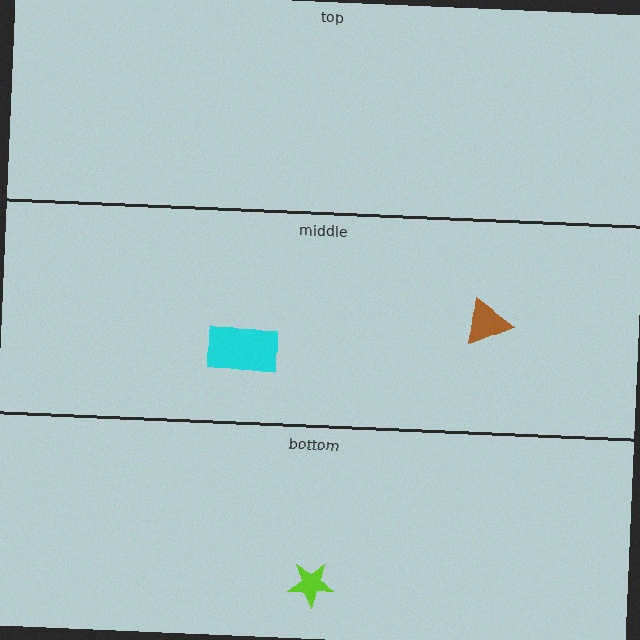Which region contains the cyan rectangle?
The middle region.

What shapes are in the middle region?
The cyan rectangle, the brown triangle.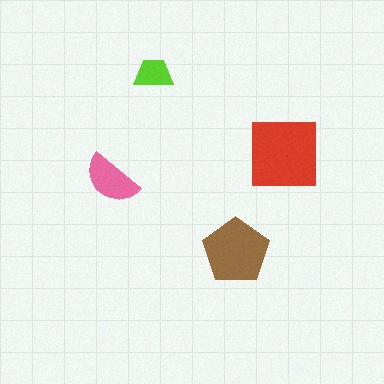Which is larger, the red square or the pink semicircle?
The red square.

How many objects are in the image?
There are 4 objects in the image.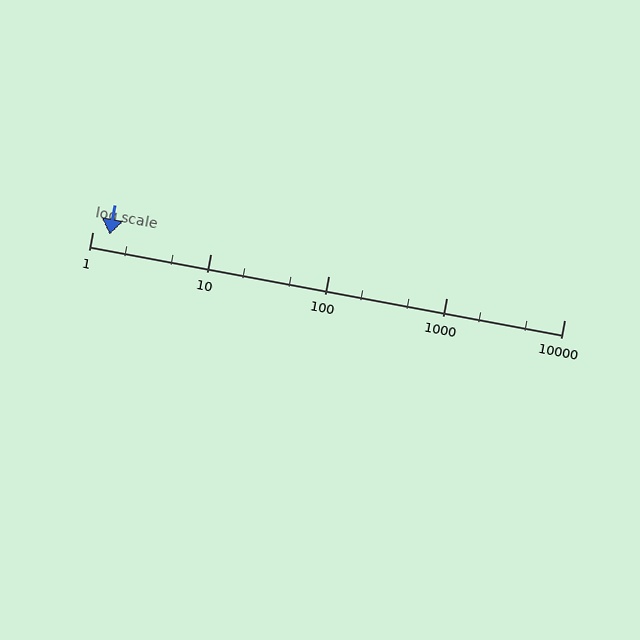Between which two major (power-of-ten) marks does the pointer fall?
The pointer is between 1 and 10.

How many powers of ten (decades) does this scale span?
The scale spans 4 decades, from 1 to 10000.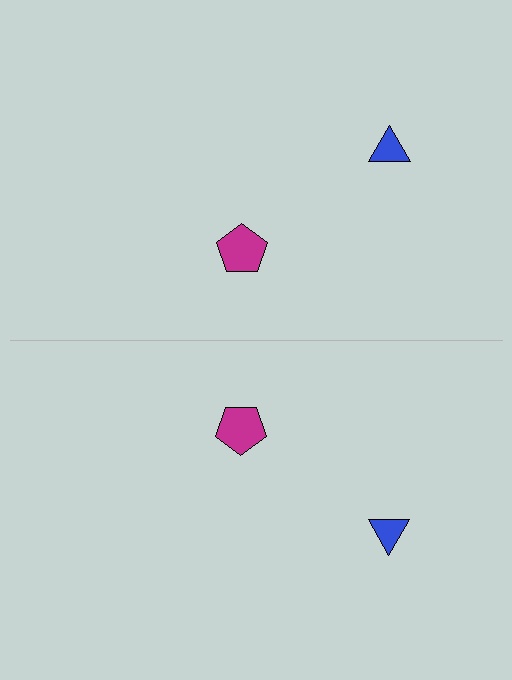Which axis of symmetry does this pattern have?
The pattern has a horizontal axis of symmetry running through the center of the image.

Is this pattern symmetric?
Yes, this pattern has bilateral (reflection) symmetry.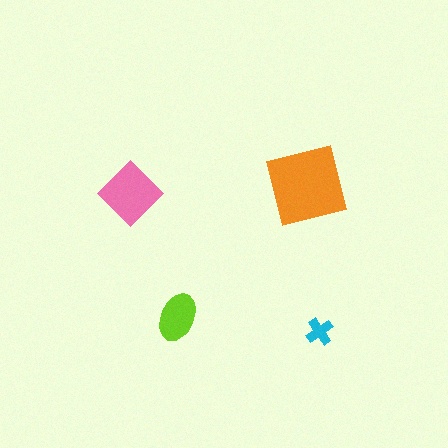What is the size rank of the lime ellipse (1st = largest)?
3rd.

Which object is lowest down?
The cyan cross is bottommost.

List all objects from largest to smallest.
The orange square, the pink diamond, the lime ellipse, the cyan cross.